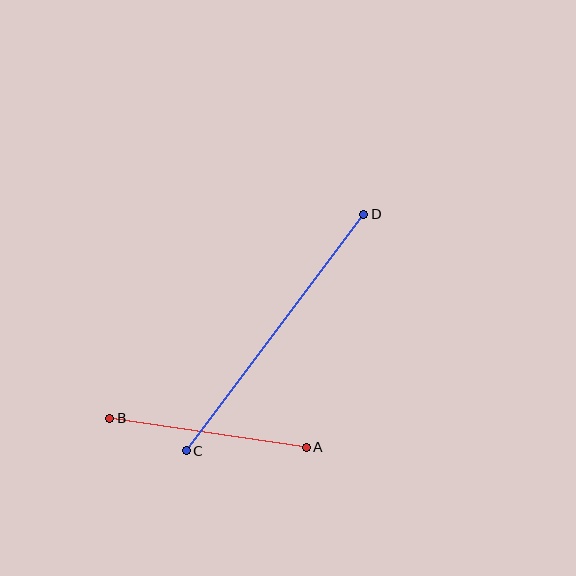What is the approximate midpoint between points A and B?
The midpoint is at approximately (208, 433) pixels.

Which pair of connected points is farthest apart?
Points C and D are farthest apart.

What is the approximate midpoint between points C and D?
The midpoint is at approximately (275, 333) pixels.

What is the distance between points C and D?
The distance is approximately 296 pixels.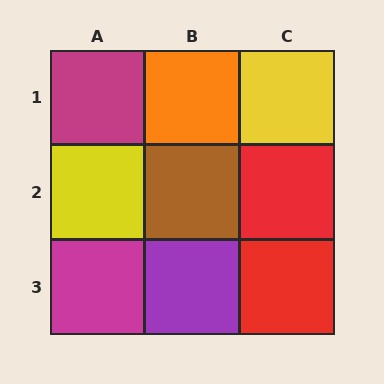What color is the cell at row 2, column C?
Red.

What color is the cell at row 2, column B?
Brown.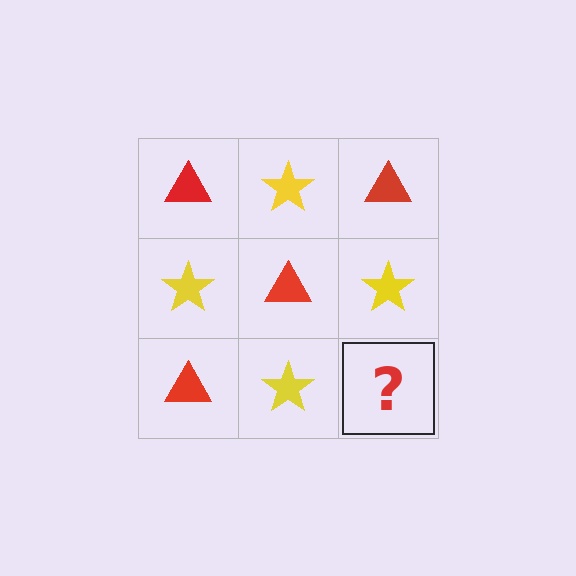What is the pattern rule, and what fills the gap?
The rule is that it alternates red triangle and yellow star in a checkerboard pattern. The gap should be filled with a red triangle.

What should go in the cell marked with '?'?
The missing cell should contain a red triangle.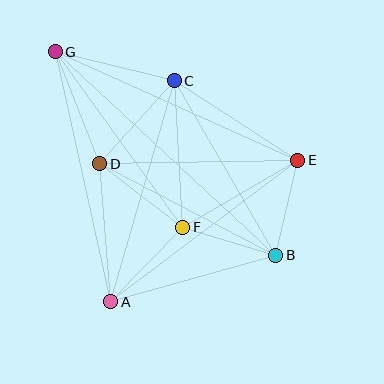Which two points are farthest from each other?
Points B and G are farthest from each other.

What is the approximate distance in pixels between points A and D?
The distance between A and D is approximately 138 pixels.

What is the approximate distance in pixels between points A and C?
The distance between A and C is approximately 230 pixels.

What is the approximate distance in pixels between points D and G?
The distance between D and G is approximately 121 pixels.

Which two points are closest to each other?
Points B and F are closest to each other.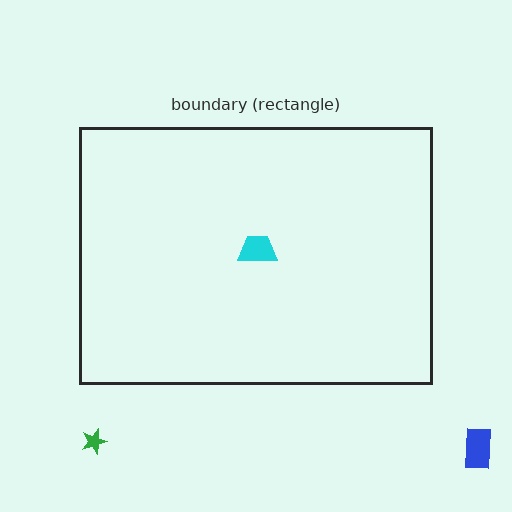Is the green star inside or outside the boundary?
Outside.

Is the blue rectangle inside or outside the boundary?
Outside.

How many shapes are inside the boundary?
1 inside, 2 outside.